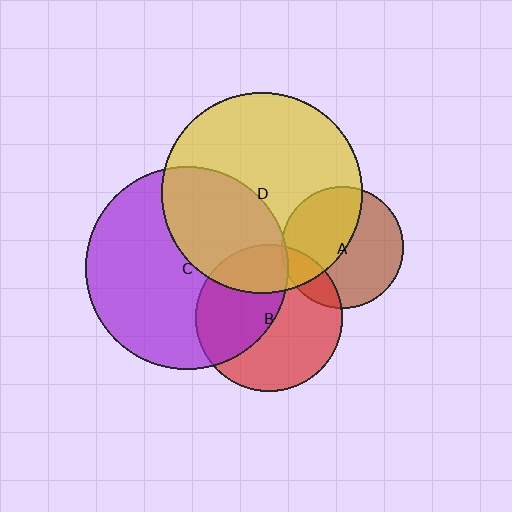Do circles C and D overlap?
Yes.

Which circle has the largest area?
Circle C (purple).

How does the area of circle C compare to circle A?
Approximately 2.8 times.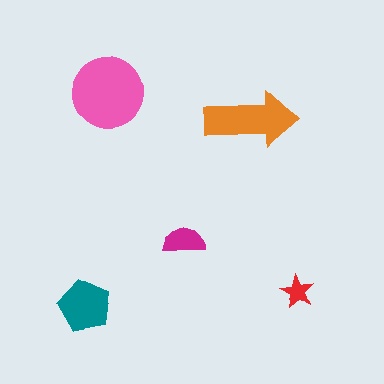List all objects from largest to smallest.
The pink circle, the orange arrow, the teal pentagon, the magenta semicircle, the red star.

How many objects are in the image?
There are 5 objects in the image.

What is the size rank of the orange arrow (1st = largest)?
2nd.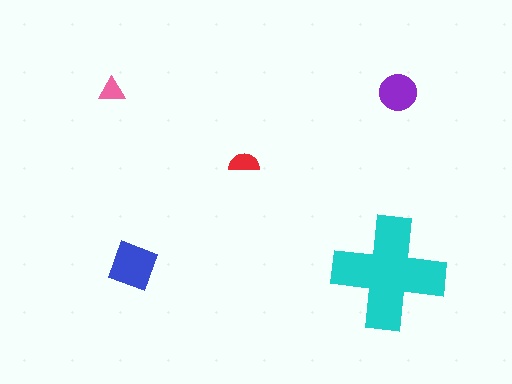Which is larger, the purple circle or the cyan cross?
The cyan cross.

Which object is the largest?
The cyan cross.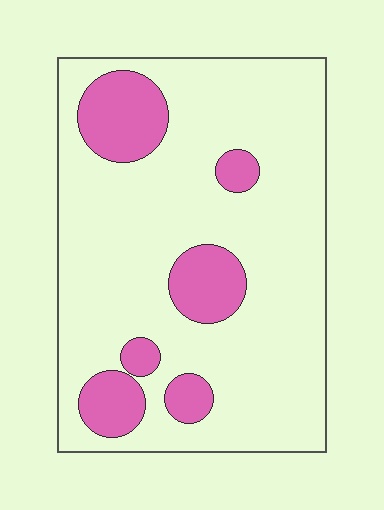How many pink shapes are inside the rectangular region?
6.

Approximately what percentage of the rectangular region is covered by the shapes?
Approximately 20%.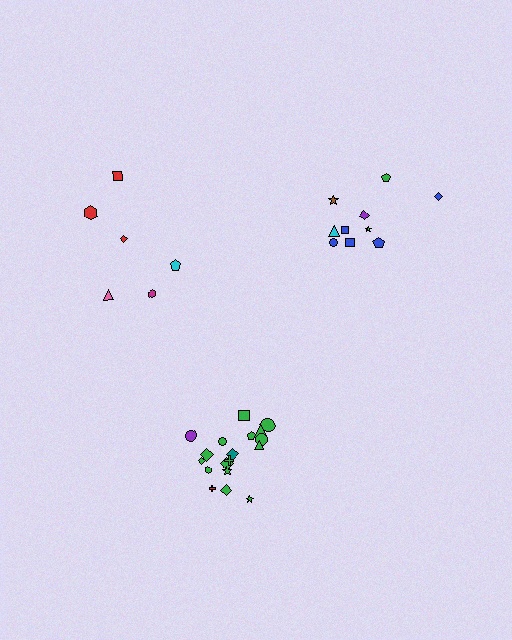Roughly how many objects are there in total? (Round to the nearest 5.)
Roughly 35 objects in total.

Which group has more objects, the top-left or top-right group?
The top-right group.